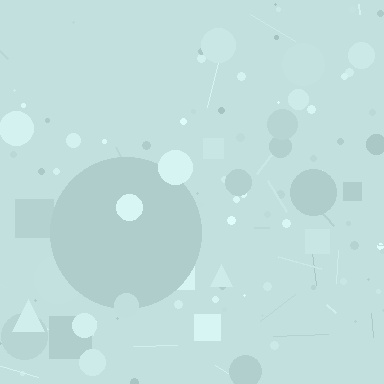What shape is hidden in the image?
A circle is hidden in the image.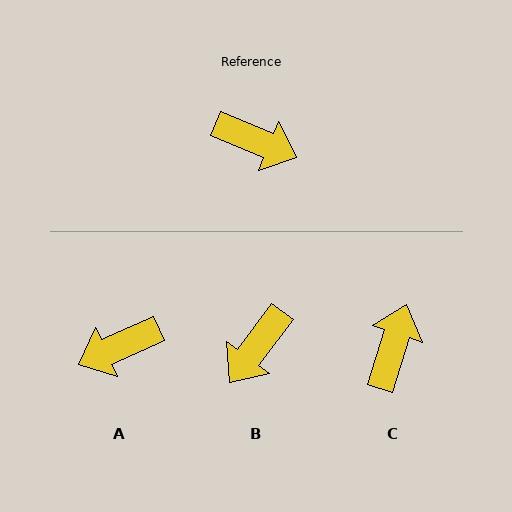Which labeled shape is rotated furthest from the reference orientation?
A, about 134 degrees away.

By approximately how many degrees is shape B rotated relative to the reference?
Approximately 104 degrees clockwise.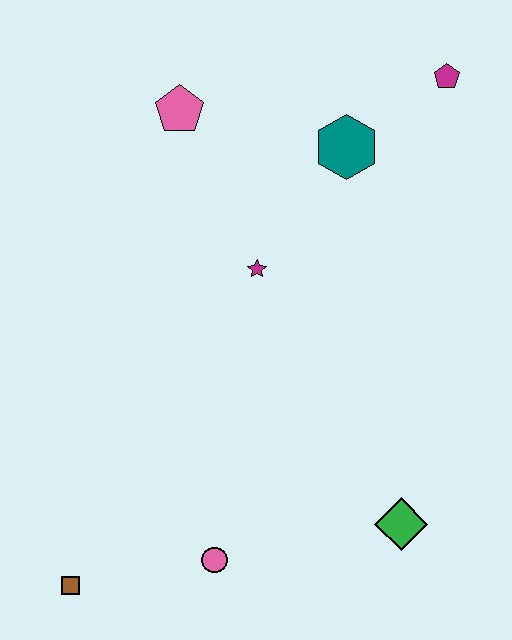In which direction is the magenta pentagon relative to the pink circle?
The magenta pentagon is above the pink circle.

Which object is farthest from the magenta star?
The brown square is farthest from the magenta star.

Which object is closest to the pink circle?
The brown square is closest to the pink circle.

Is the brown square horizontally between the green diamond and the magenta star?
No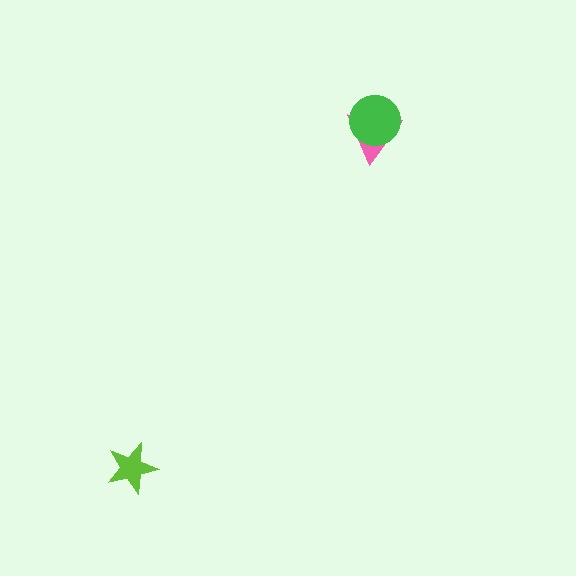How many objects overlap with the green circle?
1 object overlaps with the green circle.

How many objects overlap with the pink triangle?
1 object overlaps with the pink triangle.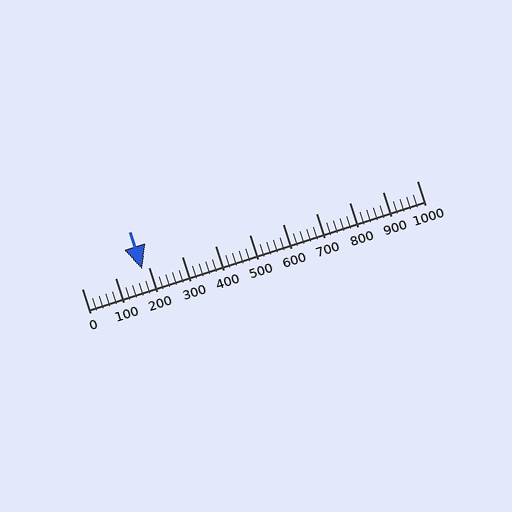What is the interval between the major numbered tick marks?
The major tick marks are spaced 100 units apart.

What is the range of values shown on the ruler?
The ruler shows values from 0 to 1000.